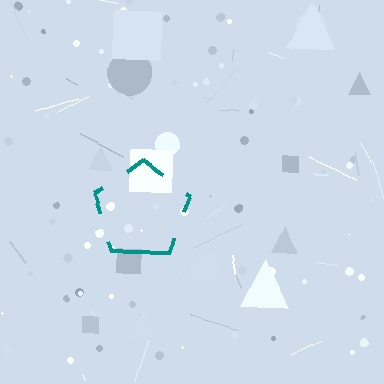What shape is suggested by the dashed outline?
The dashed outline suggests a pentagon.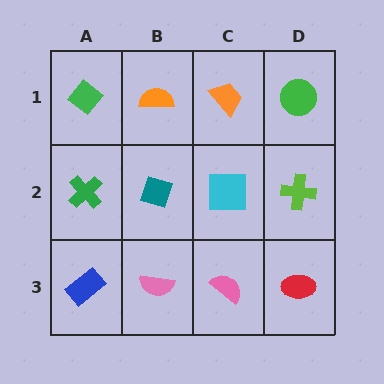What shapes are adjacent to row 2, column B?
An orange semicircle (row 1, column B), a pink semicircle (row 3, column B), a green cross (row 2, column A), a cyan square (row 2, column C).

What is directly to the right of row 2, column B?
A cyan square.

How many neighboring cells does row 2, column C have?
4.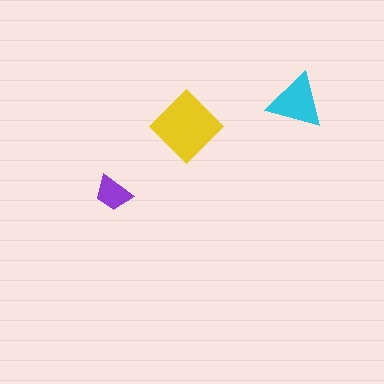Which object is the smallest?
The purple trapezoid.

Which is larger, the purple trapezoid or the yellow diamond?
The yellow diamond.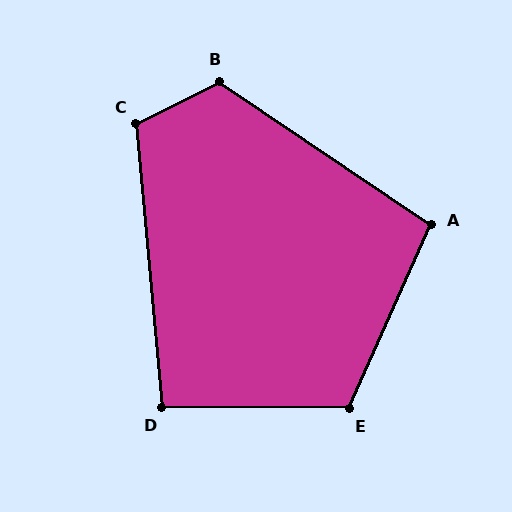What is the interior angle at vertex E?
Approximately 114 degrees (obtuse).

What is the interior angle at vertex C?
Approximately 112 degrees (obtuse).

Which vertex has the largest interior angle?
B, at approximately 119 degrees.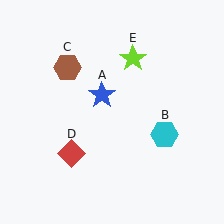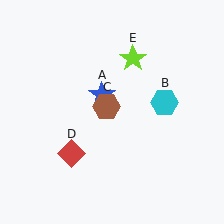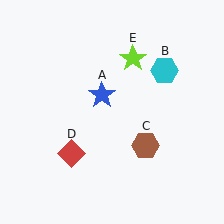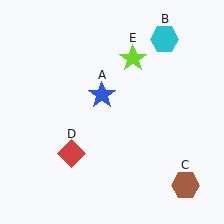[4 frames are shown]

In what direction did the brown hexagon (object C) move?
The brown hexagon (object C) moved down and to the right.